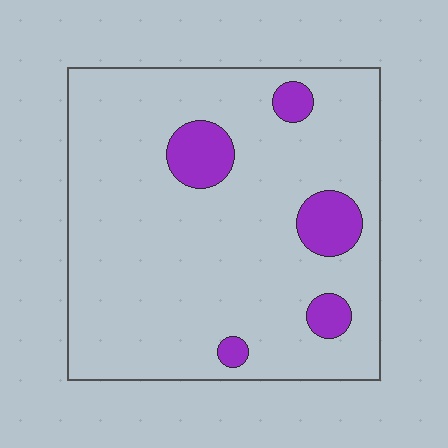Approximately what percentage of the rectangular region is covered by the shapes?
Approximately 10%.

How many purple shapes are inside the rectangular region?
5.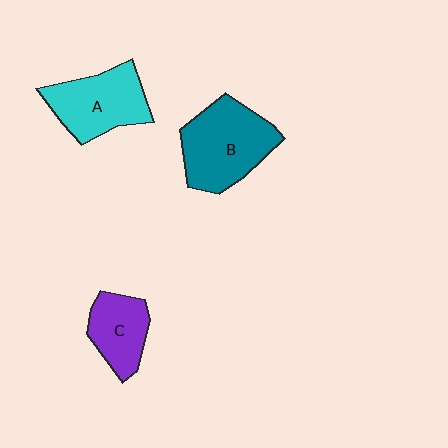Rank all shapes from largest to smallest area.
From largest to smallest: B (teal), A (cyan), C (purple).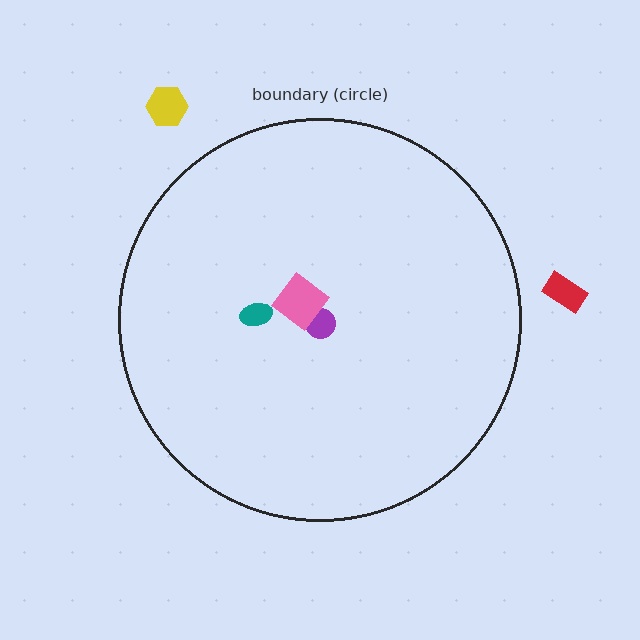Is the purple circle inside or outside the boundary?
Inside.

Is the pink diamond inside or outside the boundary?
Inside.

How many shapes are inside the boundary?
3 inside, 2 outside.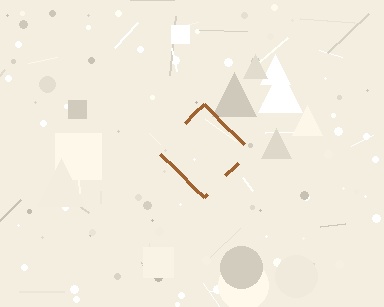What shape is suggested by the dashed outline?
The dashed outline suggests a diamond.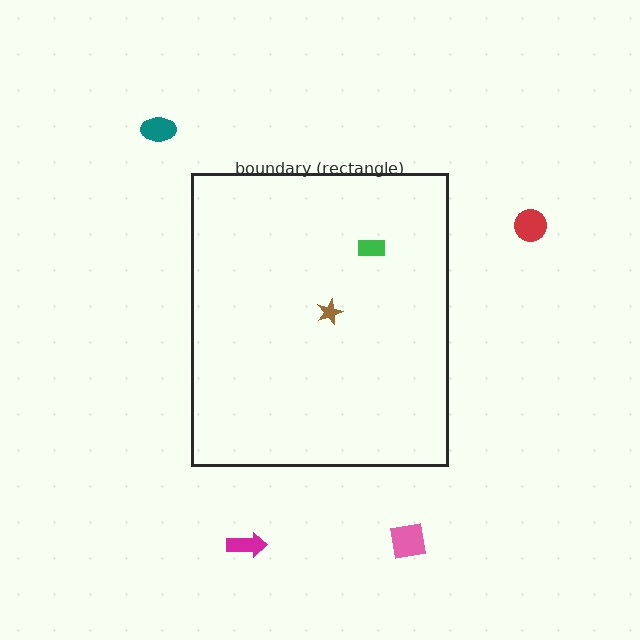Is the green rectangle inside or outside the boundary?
Inside.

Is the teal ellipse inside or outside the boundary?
Outside.